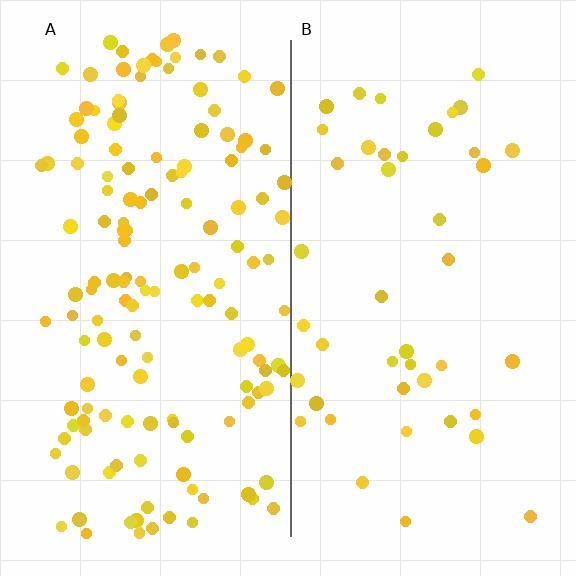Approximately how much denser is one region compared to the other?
Approximately 3.3× — region A over region B.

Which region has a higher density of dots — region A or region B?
A (the left).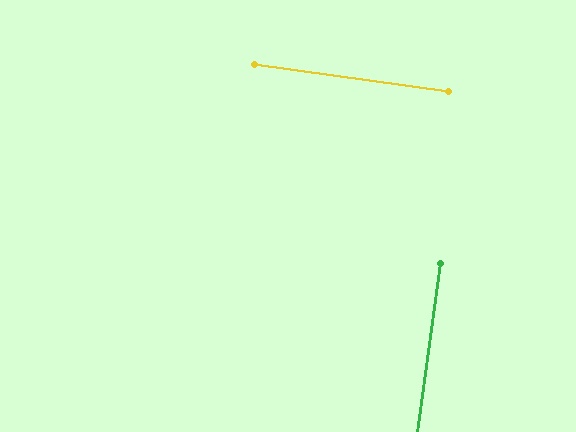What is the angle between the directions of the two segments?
Approximately 90 degrees.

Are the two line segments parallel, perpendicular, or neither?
Perpendicular — they meet at approximately 90°.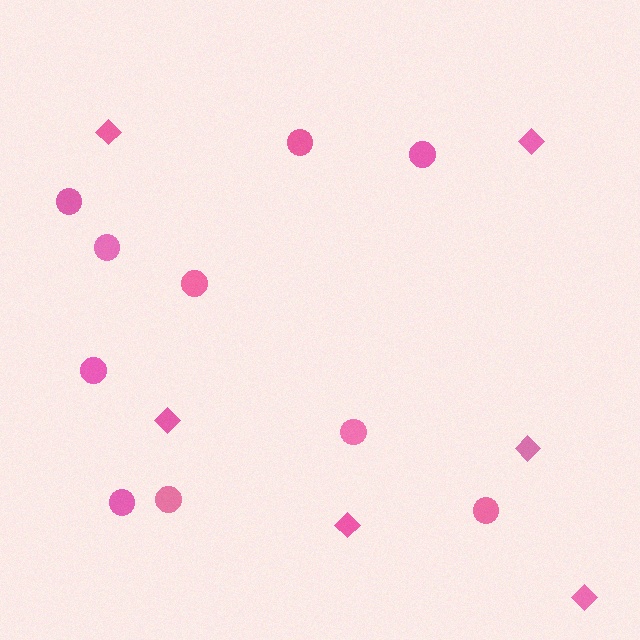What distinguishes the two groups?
There are 2 groups: one group of circles (10) and one group of diamonds (6).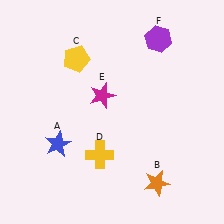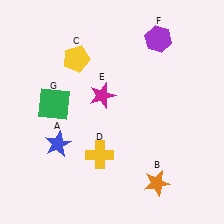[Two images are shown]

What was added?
A green square (G) was added in Image 2.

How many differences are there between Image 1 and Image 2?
There is 1 difference between the two images.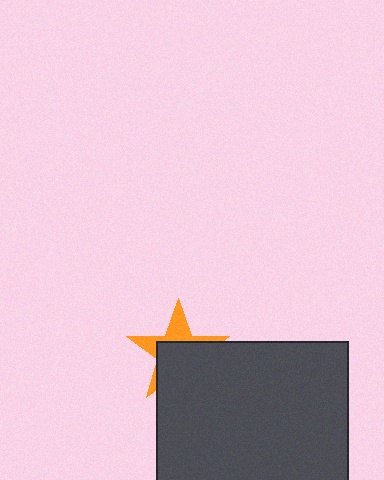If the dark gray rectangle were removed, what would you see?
You would see the complete orange star.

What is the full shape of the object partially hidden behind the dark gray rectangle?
The partially hidden object is an orange star.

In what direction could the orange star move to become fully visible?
The orange star could move up. That would shift it out from behind the dark gray rectangle entirely.